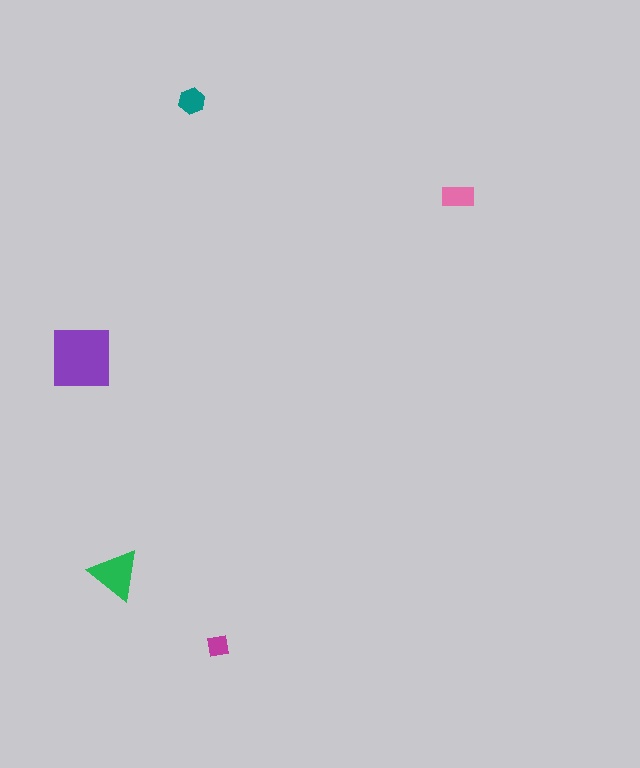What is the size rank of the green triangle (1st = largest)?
2nd.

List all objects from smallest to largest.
The magenta square, the teal hexagon, the pink rectangle, the green triangle, the purple square.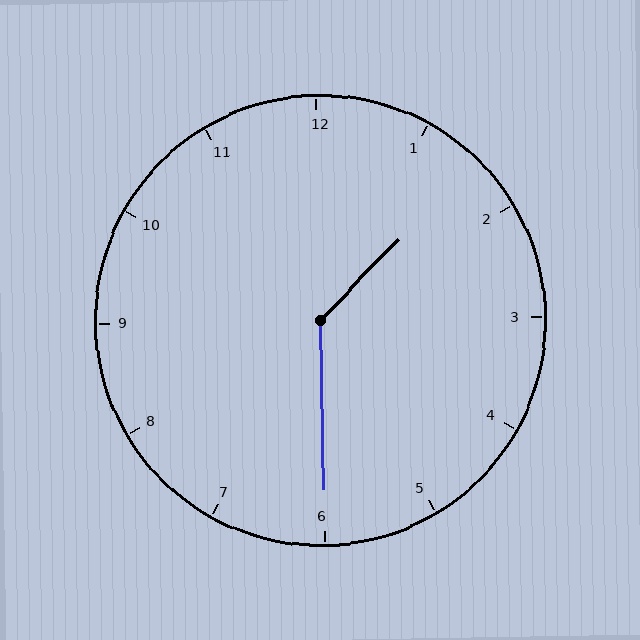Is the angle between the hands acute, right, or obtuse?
It is obtuse.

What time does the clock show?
1:30.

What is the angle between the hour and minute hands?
Approximately 135 degrees.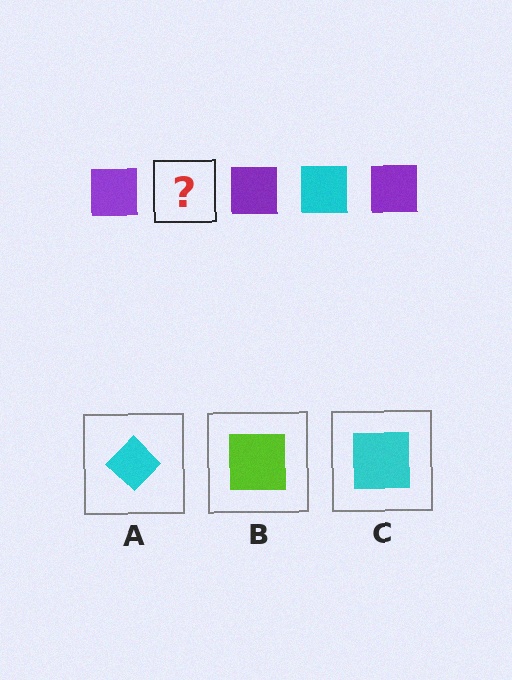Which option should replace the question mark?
Option C.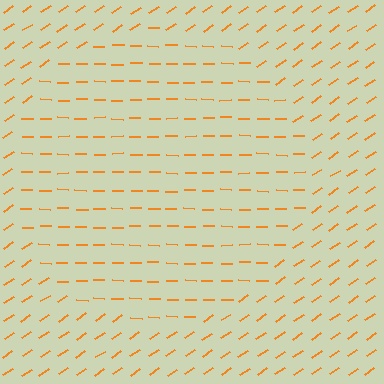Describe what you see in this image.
The image is filled with small orange line segments. A circle region in the image has lines oriented differently from the surrounding lines, creating a visible texture boundary.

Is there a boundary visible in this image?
Yes, there is a texture boundary formed by a change in line orientation.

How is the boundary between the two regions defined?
The boundary is defined purely by a change in line orientation (approximately 35 degrees difference). All lines are the same color and thickness.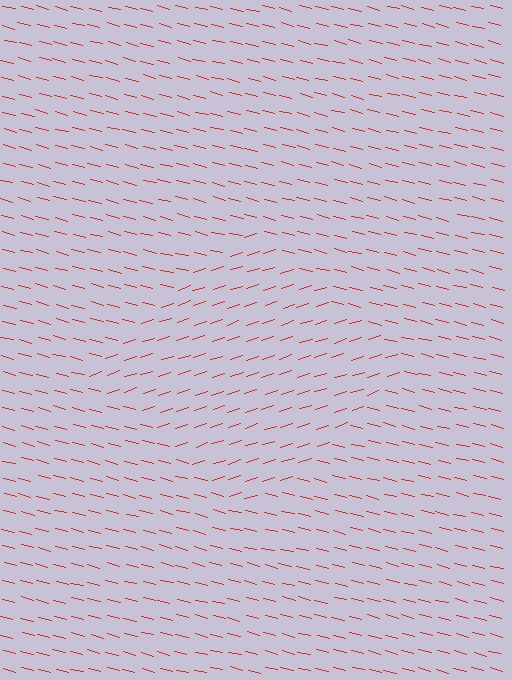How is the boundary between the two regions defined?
The boundary is defined purely by a change in line orientation (approximately 32 degrees difference). All lines are the same color and thickness.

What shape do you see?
I see a diamond.